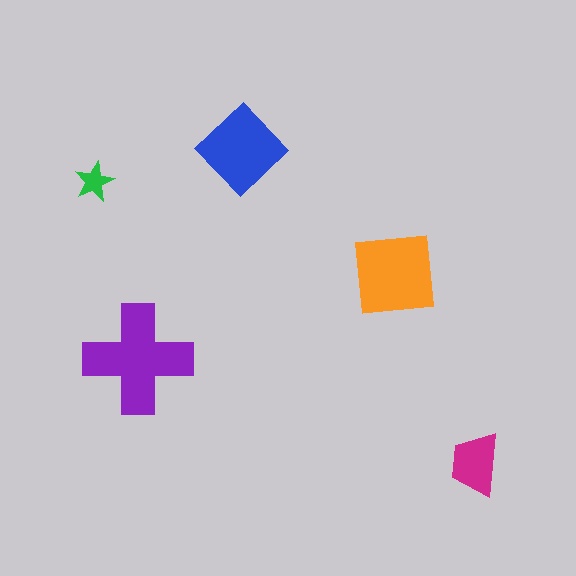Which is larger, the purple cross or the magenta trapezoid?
The purple cross.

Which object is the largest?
The purple cross.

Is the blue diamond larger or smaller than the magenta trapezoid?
Larger.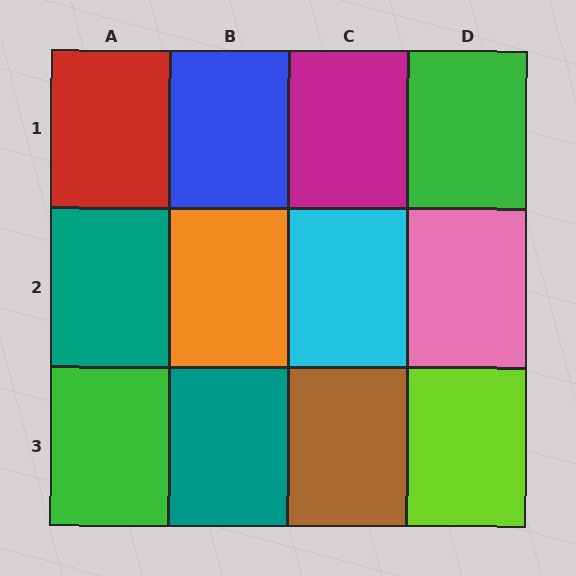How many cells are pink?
1 cell is pink.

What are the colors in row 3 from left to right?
Green, teal, brown, lime.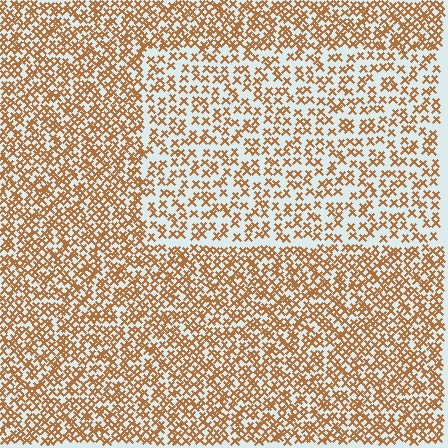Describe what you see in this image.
The image contains small brown elements arranged at two different densities. A rectangle-shaped region is visible where the elements are less densely packed than the surrounding area.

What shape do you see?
I see a rectangle.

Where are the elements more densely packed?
The elements are more densely packed outside the rectangle boundary.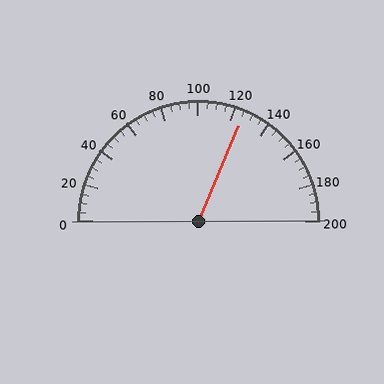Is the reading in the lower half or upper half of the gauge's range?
The reading is in the upper half of the range (0 to 200).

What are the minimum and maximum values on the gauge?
The gauge ranges from 0 to 200.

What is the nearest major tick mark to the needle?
The nearest major tick mark is 120.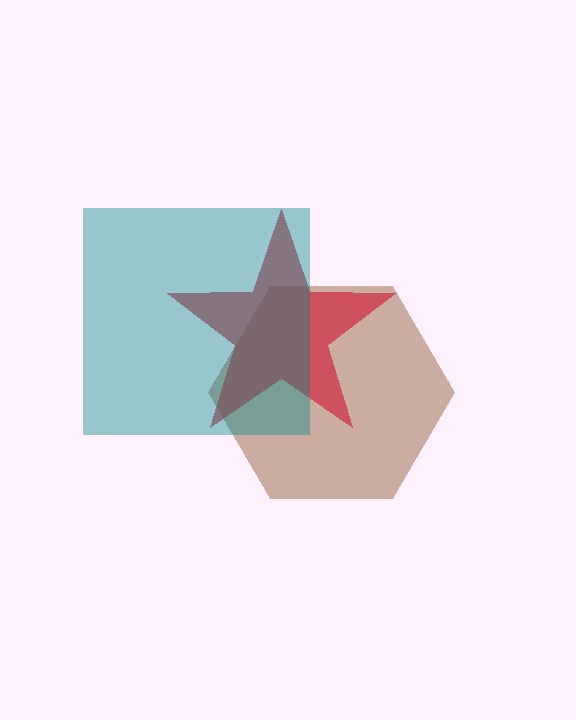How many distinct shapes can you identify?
There are 3 distinct shapes: a brown hexagon, a red star, a teal square.